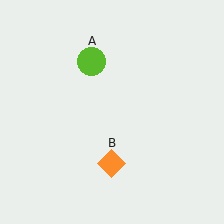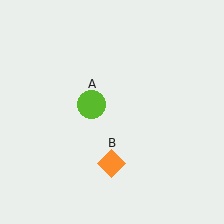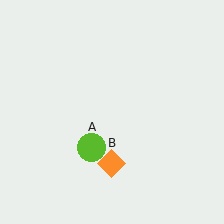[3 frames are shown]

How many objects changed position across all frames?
1 object changed position: lime circle (object A).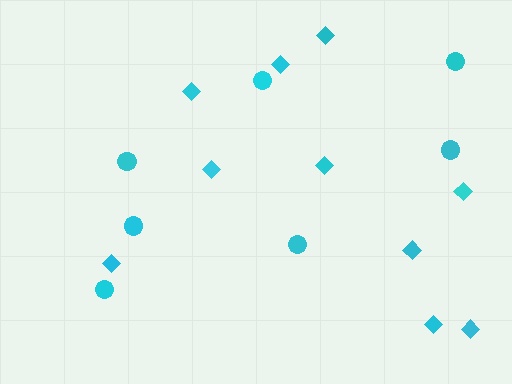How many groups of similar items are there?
There are 2 groups: one group of diamonds (10) and one group of circles (7).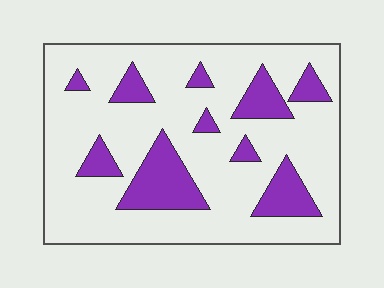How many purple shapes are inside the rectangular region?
10.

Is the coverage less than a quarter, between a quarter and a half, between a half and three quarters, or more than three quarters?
Less than a quarter.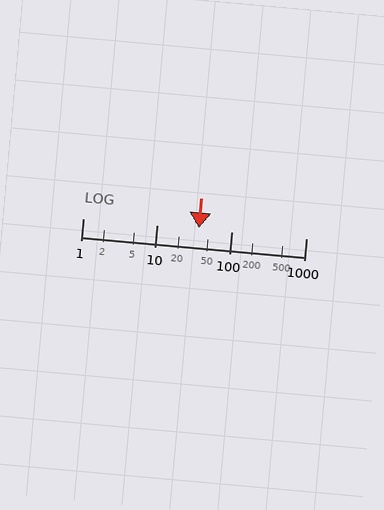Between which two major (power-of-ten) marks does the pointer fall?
The pointer is between 10 and 100.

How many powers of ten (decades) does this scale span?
The scale spans 3 decades, from 1 to 1000.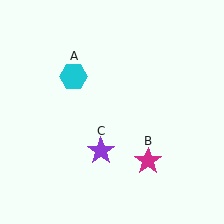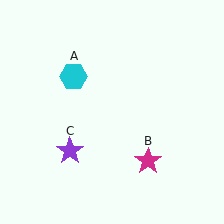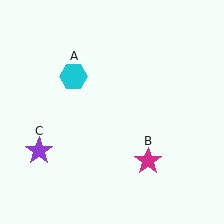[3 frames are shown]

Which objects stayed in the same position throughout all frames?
Cyan hexagon (object A) and magenta star (object B) remained stationary.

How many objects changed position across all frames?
1 object changed position: purple star (object C).